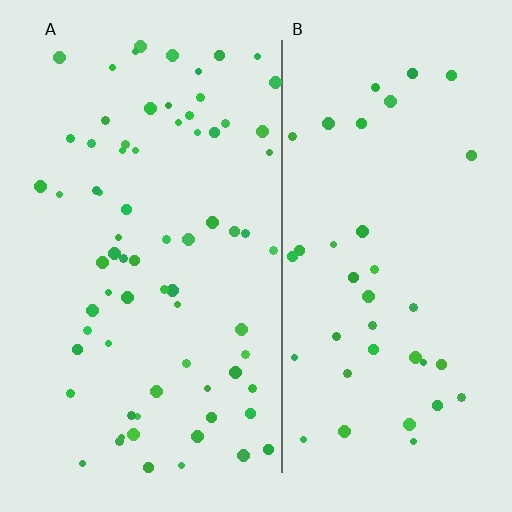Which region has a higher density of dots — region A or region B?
A (the left).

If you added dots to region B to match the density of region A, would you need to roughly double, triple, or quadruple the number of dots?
Approximately double.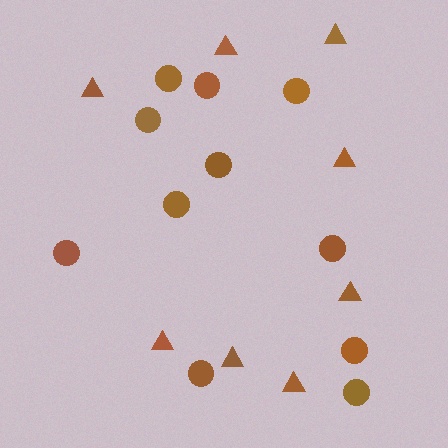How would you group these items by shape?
There are 2 groups: one group of circles (11) and one group of triangles (8).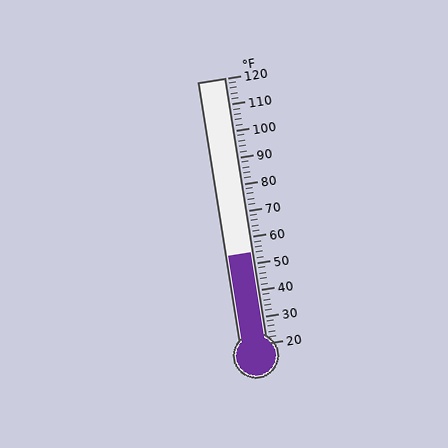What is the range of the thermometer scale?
The thermometer scale ranges from 20°F to 120°F.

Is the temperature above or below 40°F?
The temperature is above 40°F.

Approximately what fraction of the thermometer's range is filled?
The thermometer is filled to approximately 35% of its range.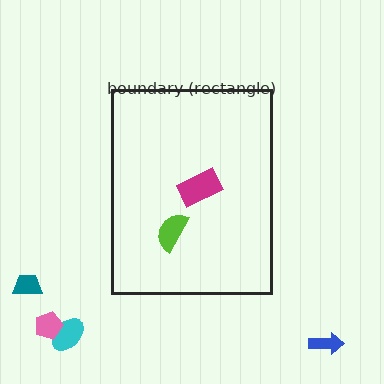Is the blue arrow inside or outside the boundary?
Outside.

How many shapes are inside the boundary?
2 inside, 4 outside.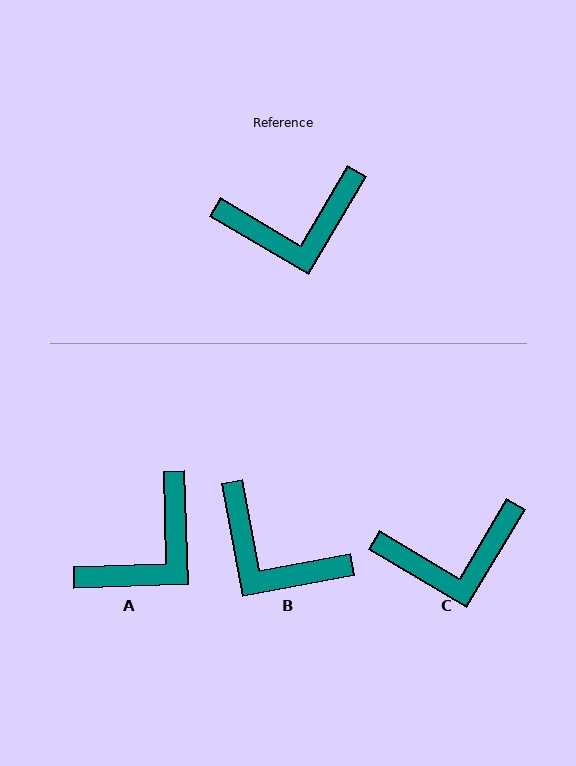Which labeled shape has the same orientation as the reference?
C.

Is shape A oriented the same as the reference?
No, it is off by about 32 degrees.